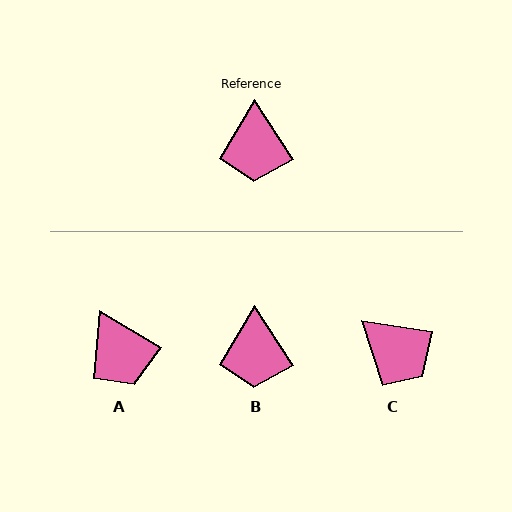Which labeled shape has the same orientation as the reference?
B.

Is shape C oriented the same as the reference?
No, it is off by about 48 degrees.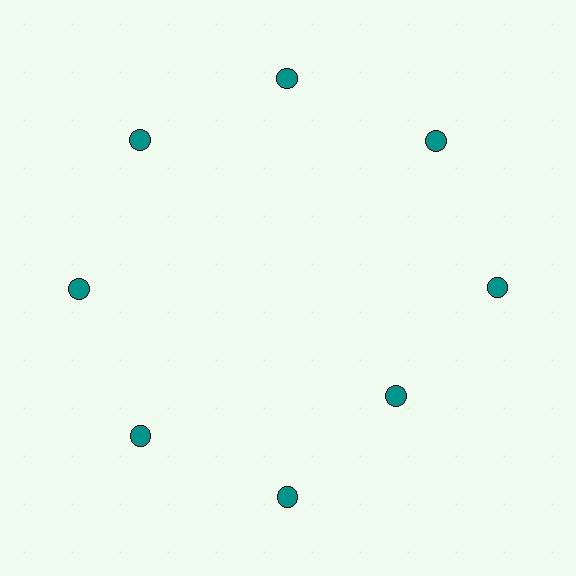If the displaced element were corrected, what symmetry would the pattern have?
It would have 8-fold rotational symmetry — the pattern would map onto itself every 45 degrees.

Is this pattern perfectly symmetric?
No. The 8 teal circles are arranged in a ring, but one element near the 4 o'clock position is pulled inward toward the center, breaking the 8-fold rotational symmetry.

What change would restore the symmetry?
The symmetry would be restored by moving it outward, back onto the ring so that all 8 circles sit at equal angles and equal distance from the center.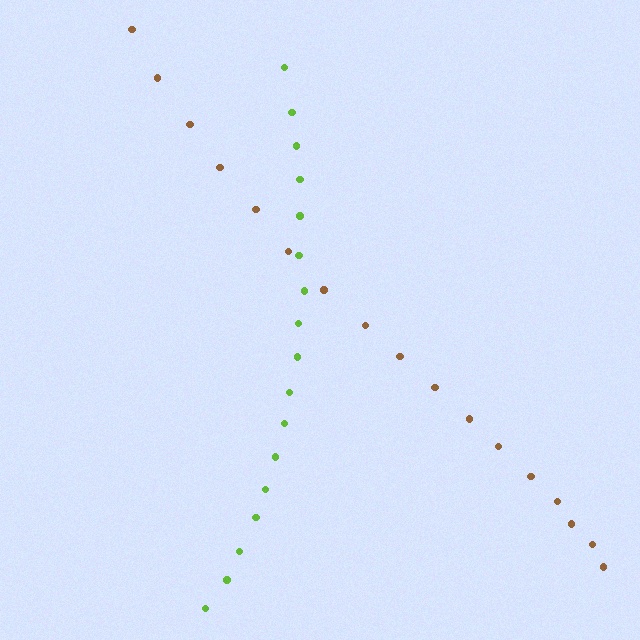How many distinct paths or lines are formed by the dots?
There are 2 distinct paths.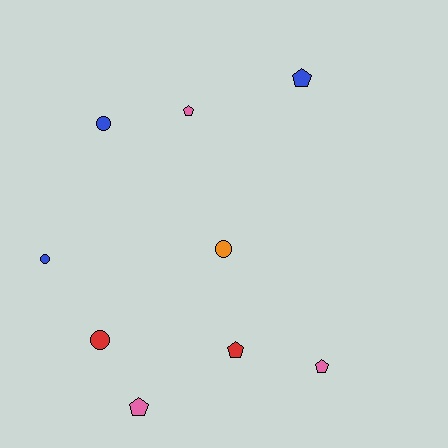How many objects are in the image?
There are 9 objects.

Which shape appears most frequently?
Pentagon, with 5 objects.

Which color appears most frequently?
Pink, with 3 objects.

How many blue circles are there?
There are 2 blue circles.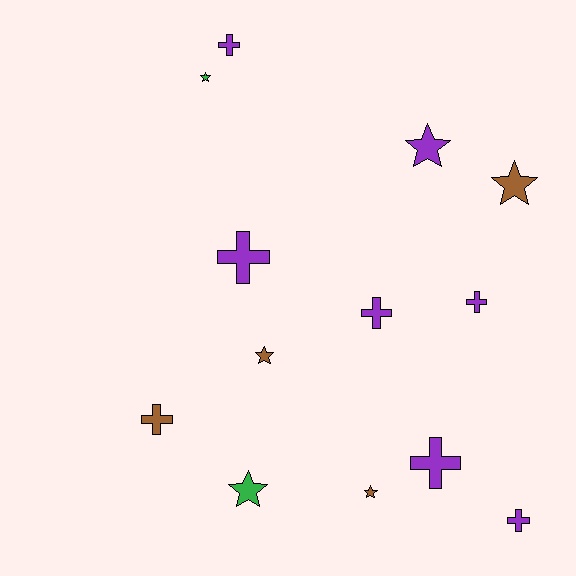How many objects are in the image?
There are 13 objects.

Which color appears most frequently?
Purple, with 7 objects.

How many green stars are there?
There are 2 green stars.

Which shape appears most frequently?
Cross, with 7 objects.